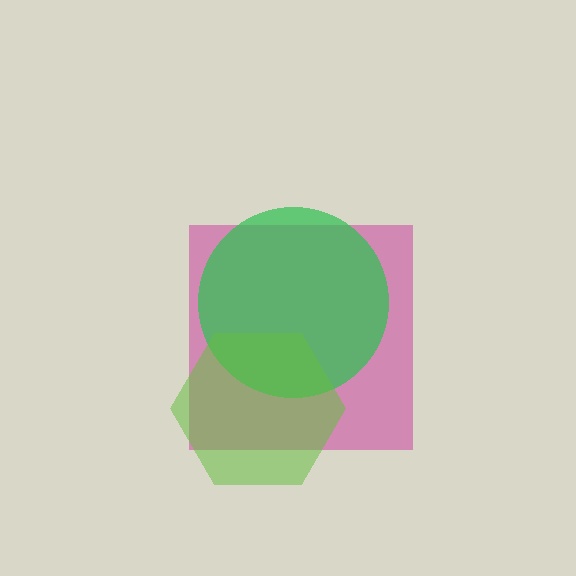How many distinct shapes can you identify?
There are 3 distinct shapes: a magenta square, a green circle, a lime hexagon.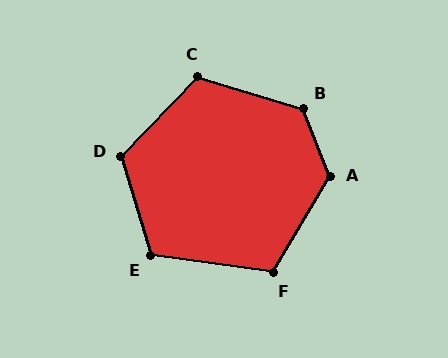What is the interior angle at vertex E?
Approximately 115 degrees (obtuse).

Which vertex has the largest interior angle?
B, at approximately 128 degrees.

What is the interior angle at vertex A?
Approximately 128 degrees (obtuse).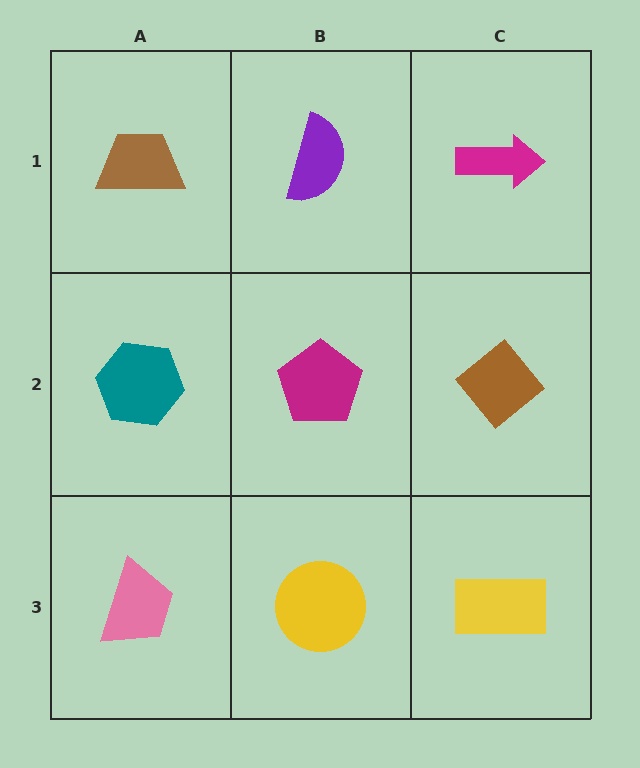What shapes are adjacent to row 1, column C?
A brown diamond (row 2, column C), a purple semicircle (row 1, column B).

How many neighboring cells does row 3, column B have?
3.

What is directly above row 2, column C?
A magenta arrow.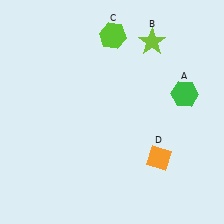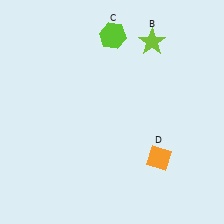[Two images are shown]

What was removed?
The green hexagon (A) was removed in Image 2.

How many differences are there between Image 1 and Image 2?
There is 1 difference between the two images.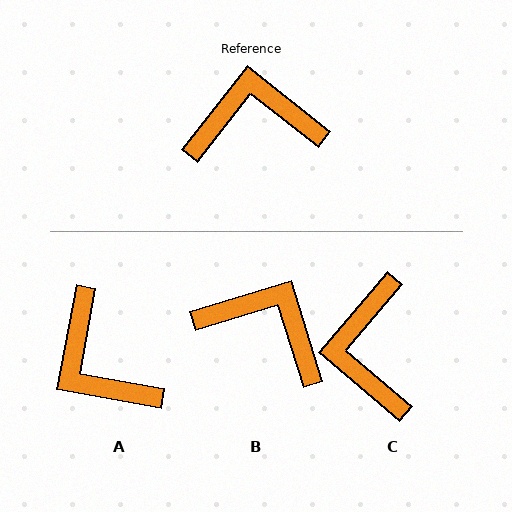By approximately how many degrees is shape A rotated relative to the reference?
Approximately 118 degrees counter-clockwise.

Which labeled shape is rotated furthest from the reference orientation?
A, about 118 degrees away.